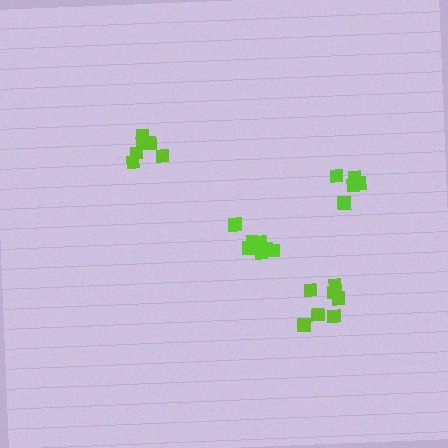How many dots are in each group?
Group 1: 8 dots, Group 2: 7 dots, Group 3: 5 dots, Group 4: 6 dots (26 total).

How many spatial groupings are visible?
There are 4 spatial groupings.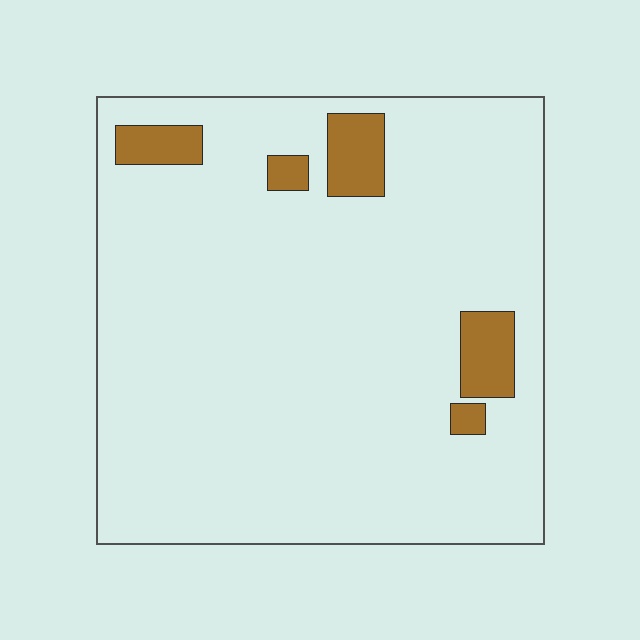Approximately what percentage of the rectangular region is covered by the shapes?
Approximately 10%.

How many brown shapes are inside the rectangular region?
5.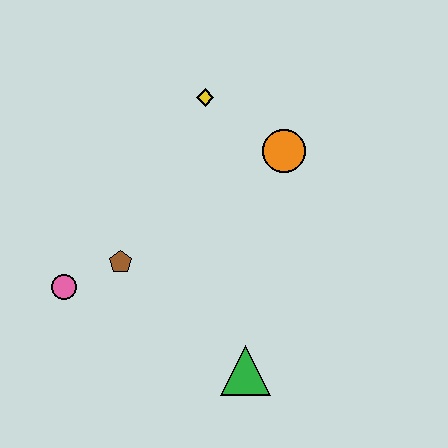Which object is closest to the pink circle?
The brown pentagon is closest to the pink circle.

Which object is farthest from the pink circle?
The orange circle is farthest from the pink circle.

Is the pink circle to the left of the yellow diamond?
Yes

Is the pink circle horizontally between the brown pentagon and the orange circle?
No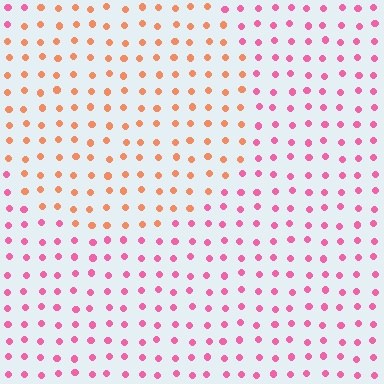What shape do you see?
I see a circle.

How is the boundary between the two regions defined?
The boundary is defined purely by a slight shift in hue (about 46 degrees). Spacing, size, and orientation are identical on both sides.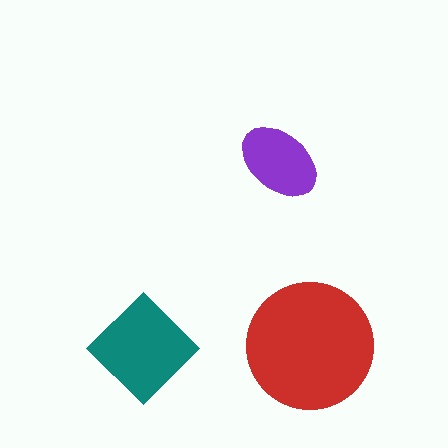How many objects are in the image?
There are 3 objects in the image.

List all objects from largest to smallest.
The red circle, the teal diamond, the purple ellipse.